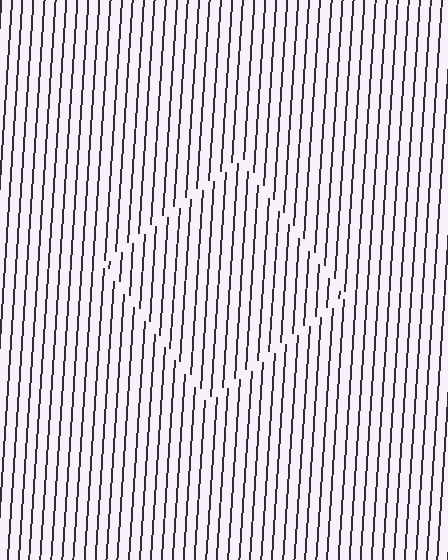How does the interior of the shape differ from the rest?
The interior of the shape contains the same grating, shifted by half a period — the contour is defined by the phase discontinuity where line-ends from the inner and outer gratings abut.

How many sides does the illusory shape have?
4 sides — the line-ends trace a square.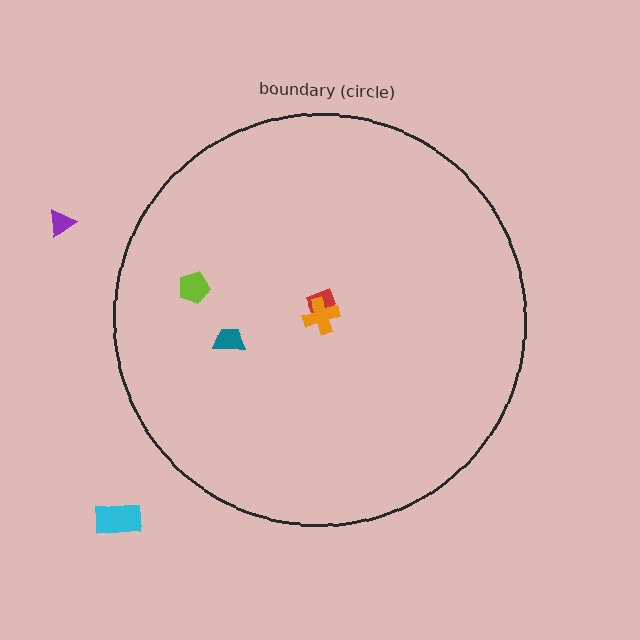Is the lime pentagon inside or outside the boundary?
Inside.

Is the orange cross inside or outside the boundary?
Inside.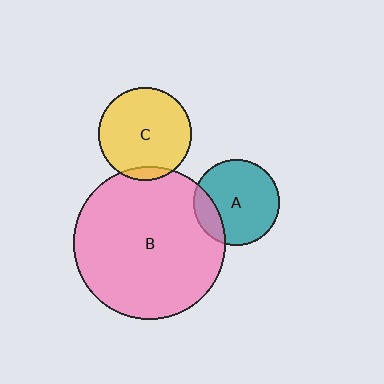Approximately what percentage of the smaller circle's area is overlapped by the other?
Approximately 20%.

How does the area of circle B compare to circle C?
Approximately 2.7 times.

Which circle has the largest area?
Circle B (pink).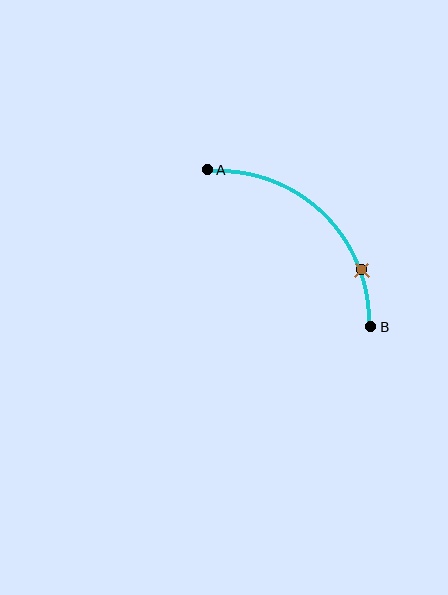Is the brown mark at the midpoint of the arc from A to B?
No. The brown mark lies on the arc but is closer to endpoint B. The arc midpoint would be at the point on the curve equidistant along the arc from both A and B.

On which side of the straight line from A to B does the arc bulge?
The arc bulges above and to the right of the straight line connecting A and B.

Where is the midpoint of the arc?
The arc midpoint is the point on the curve farthest from the straight line joining A and B. It sits above and to the right of that line.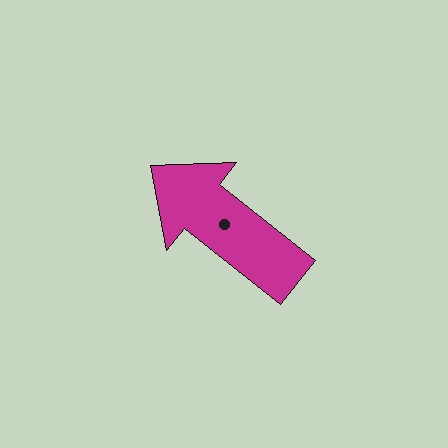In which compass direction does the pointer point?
Northwest.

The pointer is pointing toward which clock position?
Roughly 10 o'clock.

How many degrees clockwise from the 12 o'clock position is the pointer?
Approximately 308 degrees.